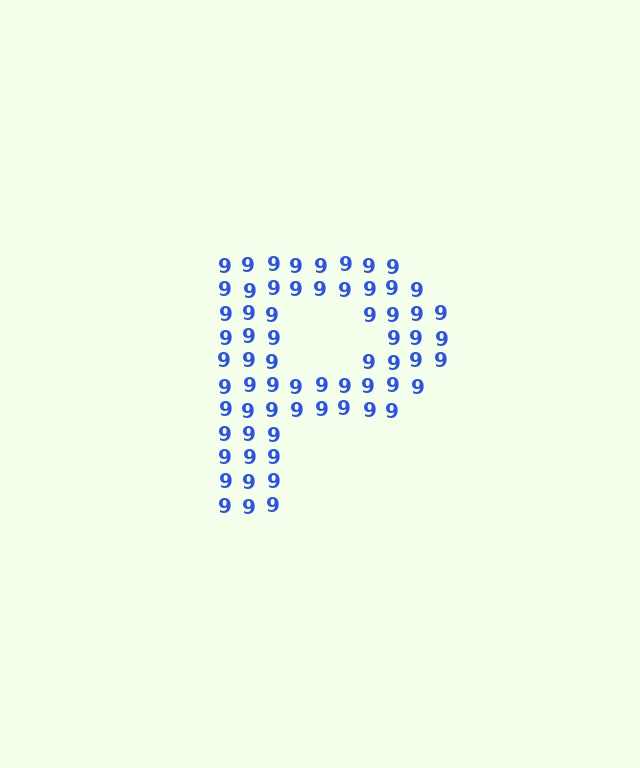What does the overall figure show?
The overall figure shows the letter P.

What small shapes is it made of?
It is made of small digit 9's.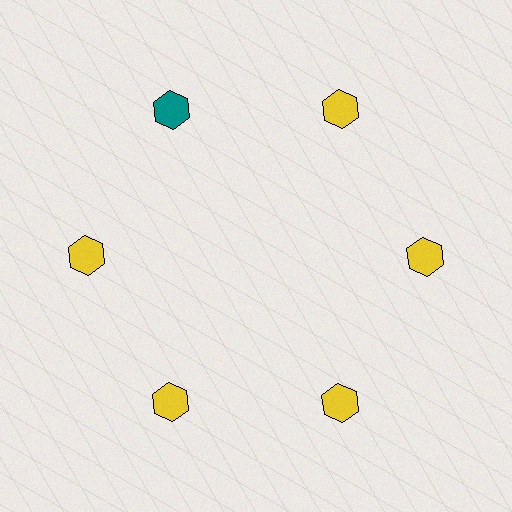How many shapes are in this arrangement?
There are 6 shapes arranged in a ring pattern.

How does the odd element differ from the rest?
It has a different color: teal instead of yellow.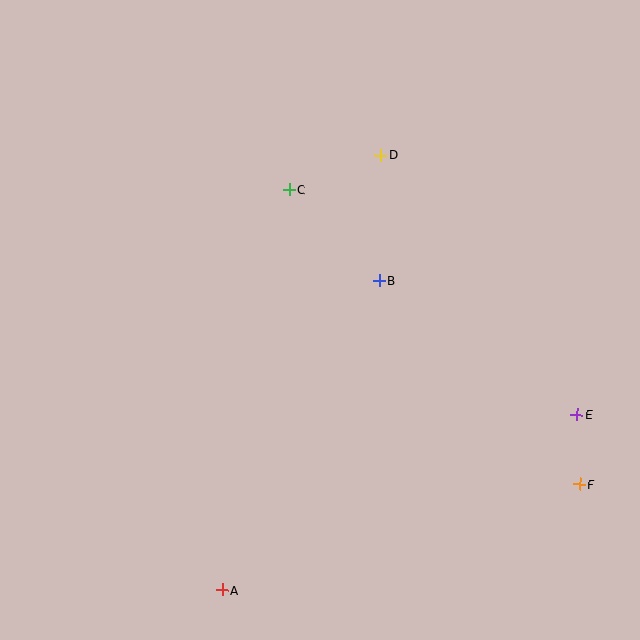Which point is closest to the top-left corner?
Point C is closest to the top-left corner.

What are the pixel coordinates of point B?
Point B is at (379, 280).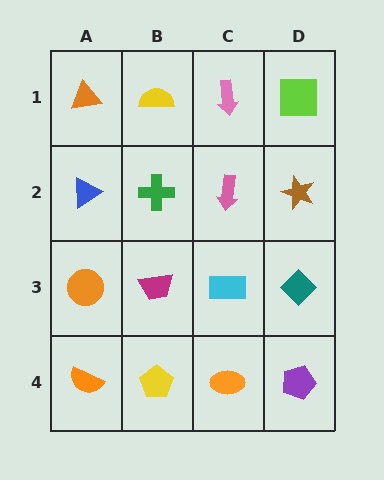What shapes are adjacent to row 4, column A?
An orange circle (row 3, column A), a yellow pentagon (row 4, column B).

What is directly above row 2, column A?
An orange triangle.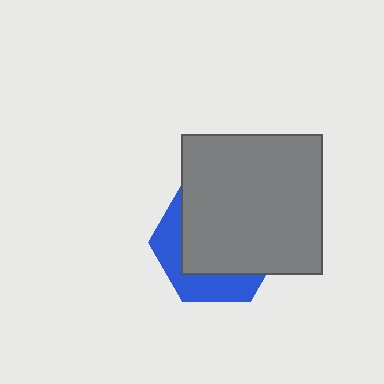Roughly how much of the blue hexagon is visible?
A small part of it is visible (roughly 32%).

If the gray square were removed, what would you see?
You would see the complete blue hexagon.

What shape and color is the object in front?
The object in front is a gray square.